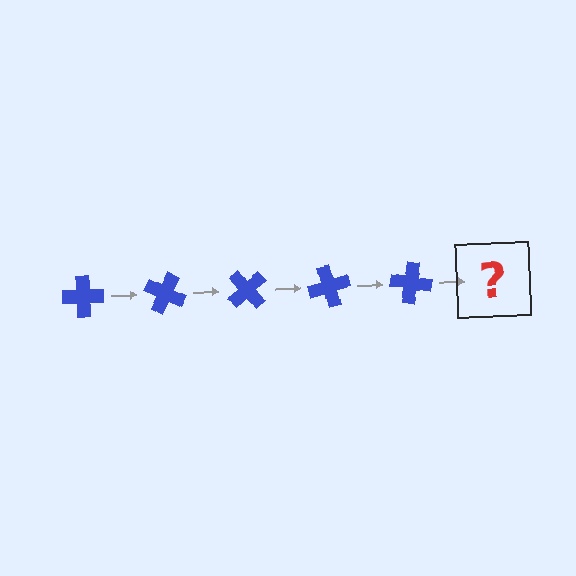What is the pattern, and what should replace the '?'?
The pattern is that the cross rotates 25 degrees each step. The '?' should be a blue cross rotated 125 degrees.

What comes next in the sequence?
The next element should be a blue cross rotated 125 degrees.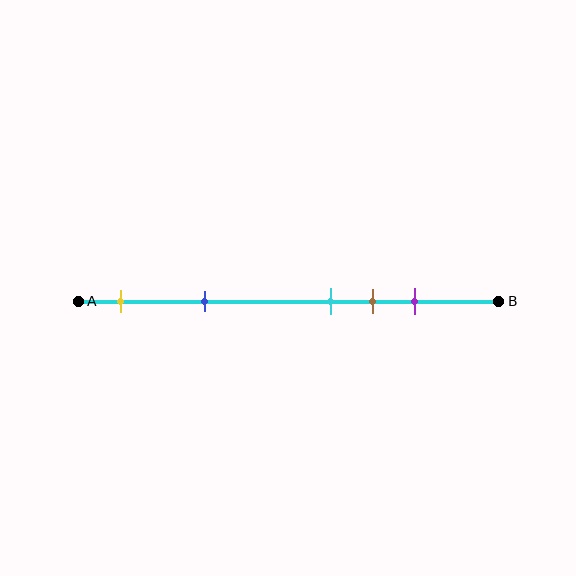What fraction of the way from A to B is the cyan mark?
The cyan mark is approximately 60% (0.6) of the way from A to B.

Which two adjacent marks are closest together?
The cyan and brown marks are the closest adjacent pair.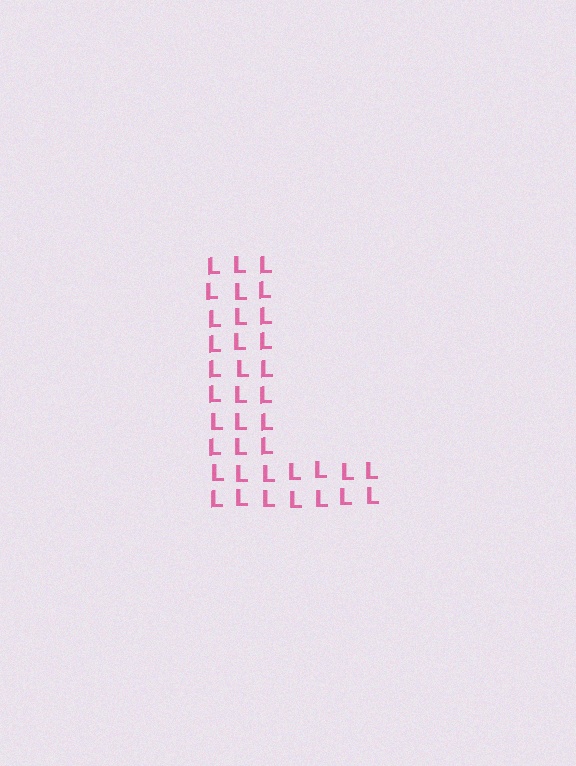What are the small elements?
The small elements are letter L's.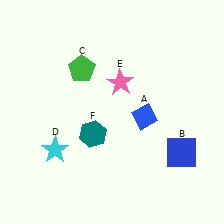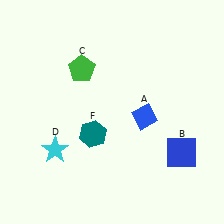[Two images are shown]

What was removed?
The pink star (E) was removed in Image 2.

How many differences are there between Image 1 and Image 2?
There is 1 difference between the two images.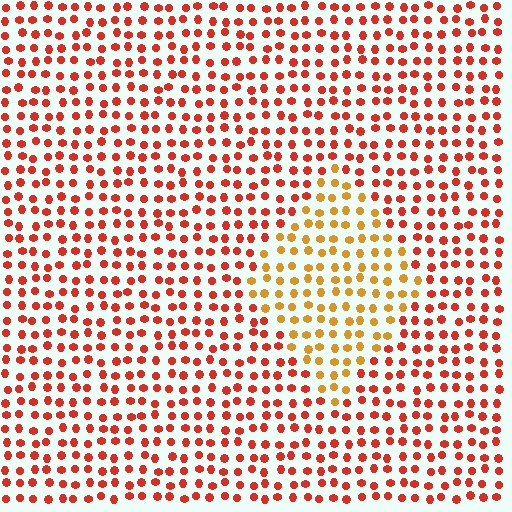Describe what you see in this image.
The image is filled with small red elements in a uniform arrangement. A diamond-shaped region is visible where the elements are tinted to a slightly different hue, forming a subtle color boundary.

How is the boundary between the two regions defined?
The boundary is defined purely by a slight shift in hue (about 35 degrees). Spacing, size, and orientation are identical on both sides.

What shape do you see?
I see a diamond.